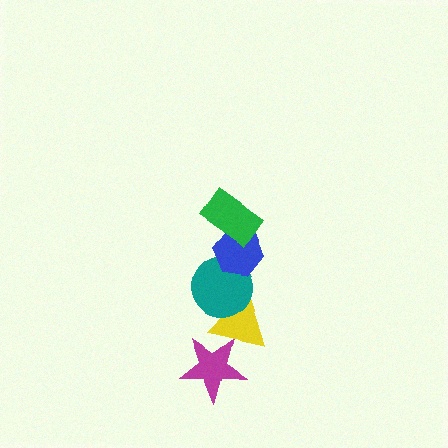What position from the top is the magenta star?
The magenta star is 5th from the top.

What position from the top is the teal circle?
The teal circle is 3rd from the top.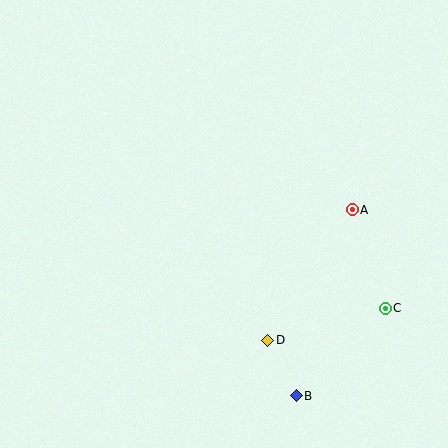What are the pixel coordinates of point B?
Point B is at (296, 396).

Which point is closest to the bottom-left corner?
Point D is closest to the bottom-left corner.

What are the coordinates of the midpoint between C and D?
The midpoint between C and D is at (326, 324).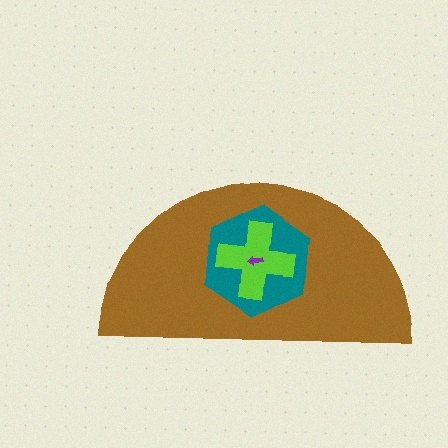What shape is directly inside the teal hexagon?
The lime cross.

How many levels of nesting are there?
4.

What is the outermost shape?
The brown semicircle.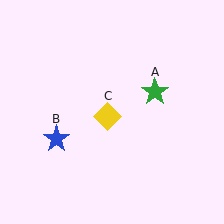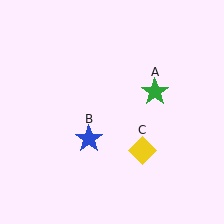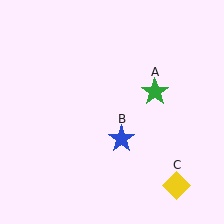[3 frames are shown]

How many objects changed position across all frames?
2 objects changed position: blue star (object B), yellow diamond (object C).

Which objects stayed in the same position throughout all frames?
Green star (object A) remained stationary.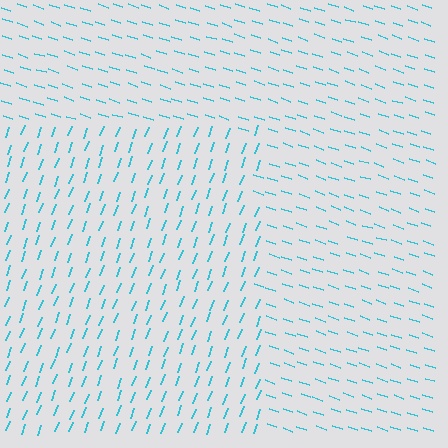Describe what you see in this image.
The image is filled with small cyan line segments. A rectangle region in the image has lines oriented differently from the surrounding lines, creating a visible texture boundary.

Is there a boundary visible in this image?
Yes, there is a texture boundary formed by a change in line orientation.